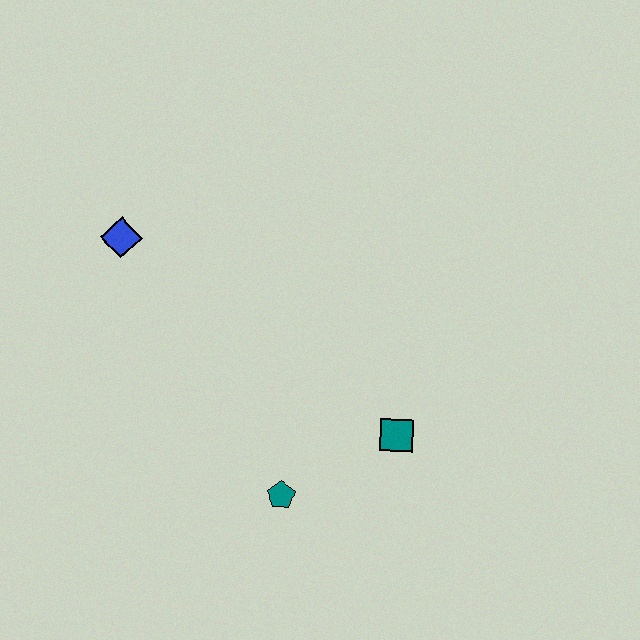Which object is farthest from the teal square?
The blue diamond is farthest from the teal square.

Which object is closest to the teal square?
The teal pentagon is closest to the teal square.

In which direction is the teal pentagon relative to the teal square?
The teal pentagon is to the left of the teal square.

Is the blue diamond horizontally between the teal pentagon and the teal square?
No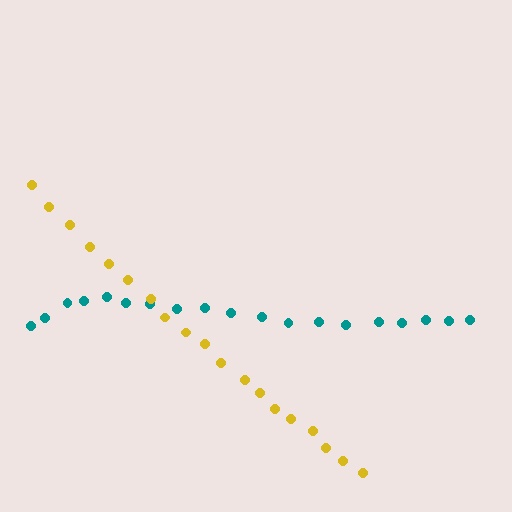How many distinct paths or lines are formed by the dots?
There are 2 distinct paths.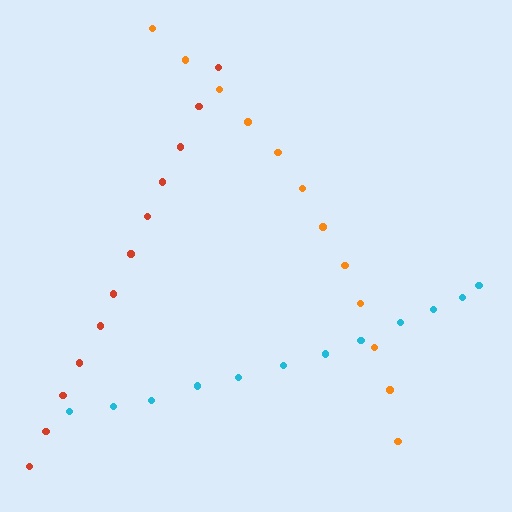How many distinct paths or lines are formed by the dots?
There are 3 distinct paths.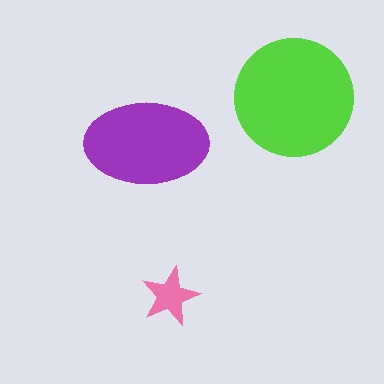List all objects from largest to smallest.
The lime circle, the purple ellipse, the pink star.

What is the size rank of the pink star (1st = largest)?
3rd.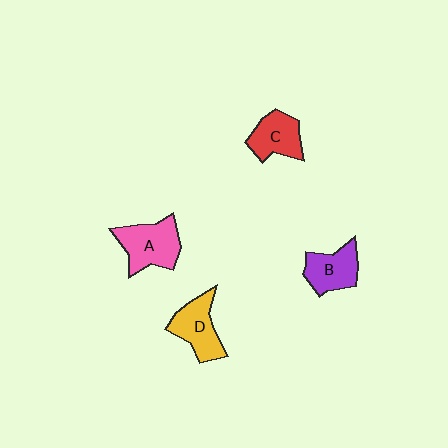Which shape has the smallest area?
Shape C (red).